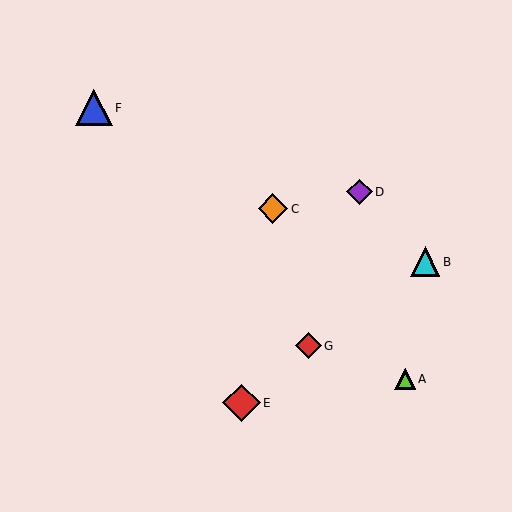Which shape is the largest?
The red diamond (labeled E) is the largest.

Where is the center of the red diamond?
The center of the red diamond is at (242, 403).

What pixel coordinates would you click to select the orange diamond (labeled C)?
Click at (273, 209) to select the orange diamond C.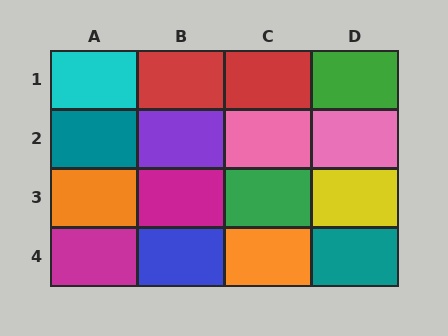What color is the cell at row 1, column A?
Cyan.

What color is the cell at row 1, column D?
Green.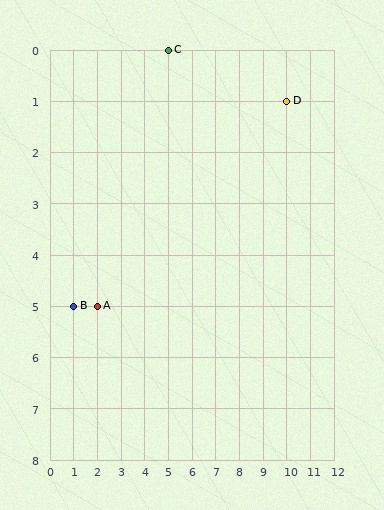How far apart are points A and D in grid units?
Points A and D are 8 columns and 4 rows apart (about 8.9 grid units diagonally).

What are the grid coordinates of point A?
Point A is at grid coordinates (2, 5).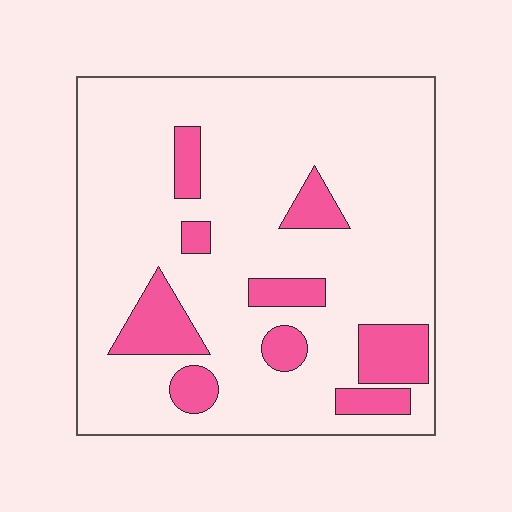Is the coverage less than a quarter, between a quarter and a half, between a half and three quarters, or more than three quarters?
Less than a quarter.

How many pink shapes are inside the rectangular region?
9.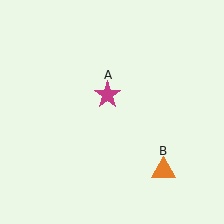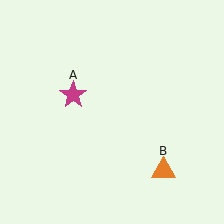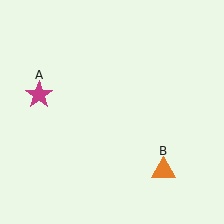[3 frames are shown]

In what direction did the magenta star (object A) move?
The magenta star (object A) moved left.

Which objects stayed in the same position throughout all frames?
Orange triangle (object B) remained stationary.